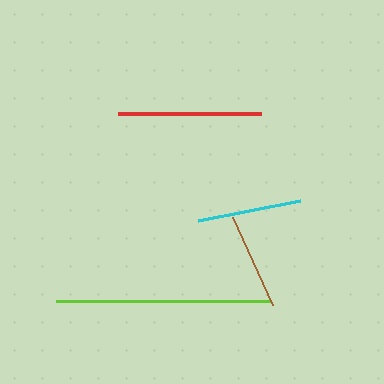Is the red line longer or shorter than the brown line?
The red line is longer than the brown line.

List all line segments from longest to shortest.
From longest to shortest: lime, red, cyan, brown.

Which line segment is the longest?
The lime line is the longest at approximately 215 pixels.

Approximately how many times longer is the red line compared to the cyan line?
The red line is approximately 1.4 times the length of the cyan line.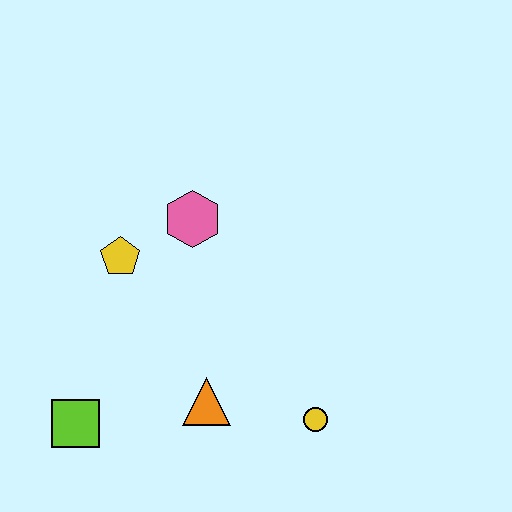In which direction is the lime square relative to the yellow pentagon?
The lime square is below the yellow pentagon.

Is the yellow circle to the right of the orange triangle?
Yes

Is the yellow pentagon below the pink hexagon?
Yes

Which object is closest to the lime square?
The orange triangle is closest to the lime square.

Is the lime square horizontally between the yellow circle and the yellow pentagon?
No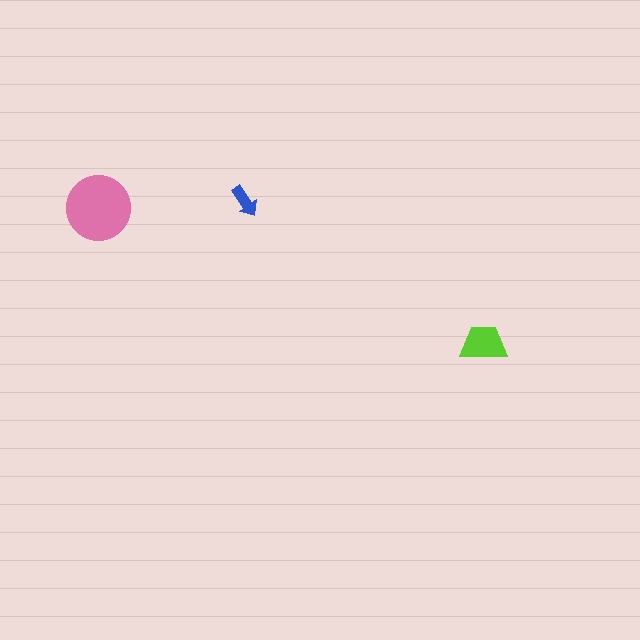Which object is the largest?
The pink circle.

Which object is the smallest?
The blue arrow.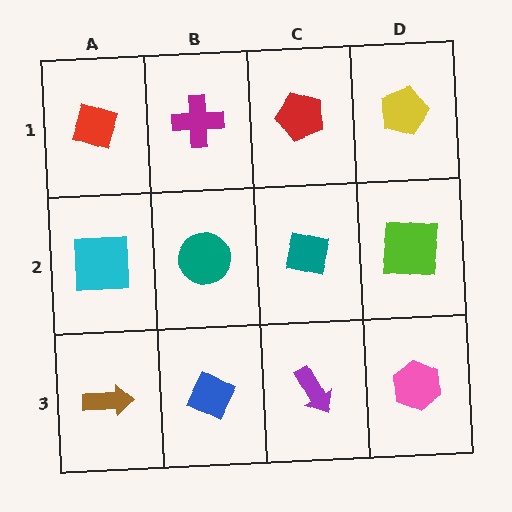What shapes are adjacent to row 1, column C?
A teal square (row 2, column C), a magenta cross (row 1, column B), a yellow pentagon (row 1, column D).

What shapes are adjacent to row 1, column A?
A cyan square (row 2, column A), a magenta cross (row 1, column B).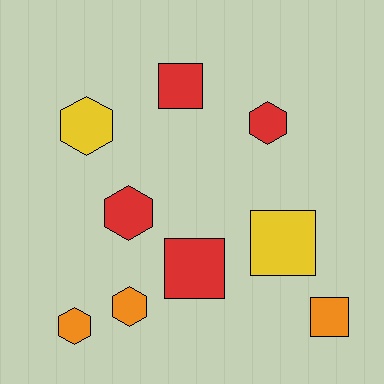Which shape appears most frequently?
Hexagon, with 5 objects.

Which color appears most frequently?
Red, with 4 objects.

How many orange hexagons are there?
There are 2 orange hexagons.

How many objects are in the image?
There are 9 objects.